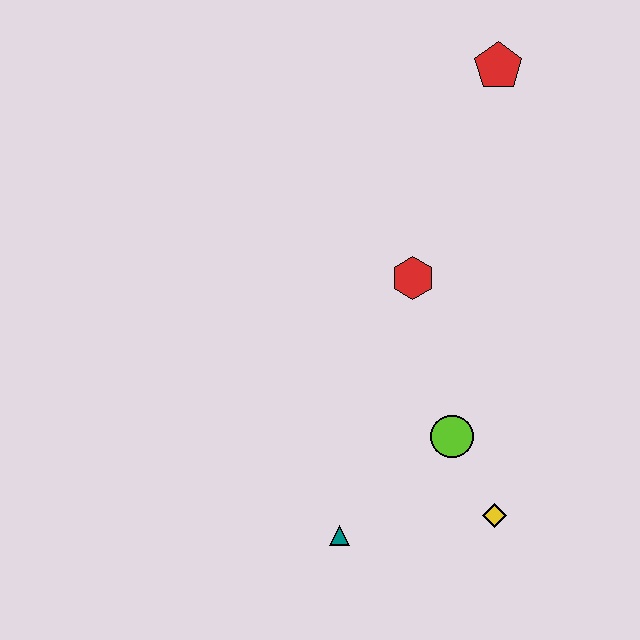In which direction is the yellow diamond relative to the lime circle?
The yellow diamond is below the lime circle.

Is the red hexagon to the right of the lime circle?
No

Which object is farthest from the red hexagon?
The teal triangle is farthest from the red hexagon.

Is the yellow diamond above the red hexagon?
No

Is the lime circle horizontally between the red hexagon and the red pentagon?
Yes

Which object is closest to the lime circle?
The yellow diamond is closest to the lime circle.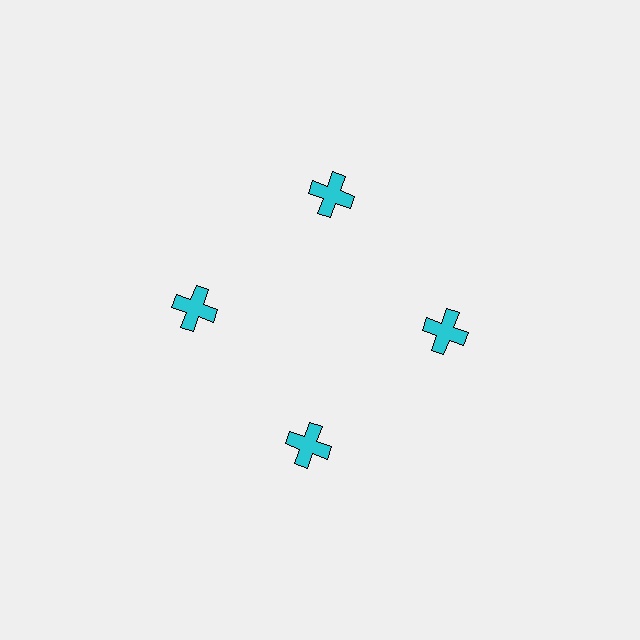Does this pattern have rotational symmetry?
Yes, this pattern has 4-fold rotational symmetry. It looks the same after rotating 90 degrees around the center.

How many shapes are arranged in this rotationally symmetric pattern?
There are 4 shapes, arranged in 4 groups of 1.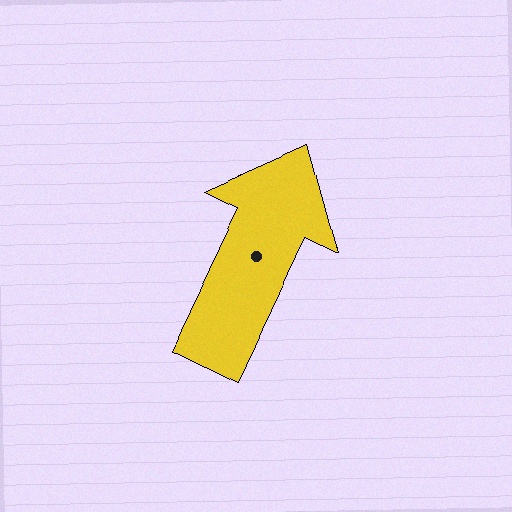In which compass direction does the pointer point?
Northeast.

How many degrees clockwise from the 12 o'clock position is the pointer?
Approximately 25 degrees.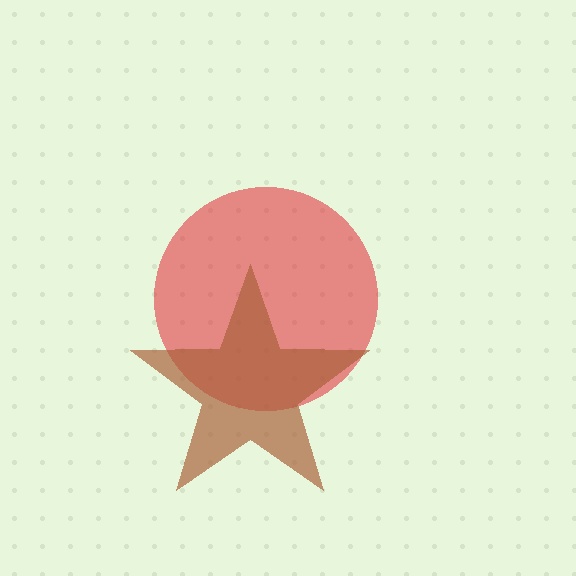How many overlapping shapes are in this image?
There are 2 overlapping shapes in the image.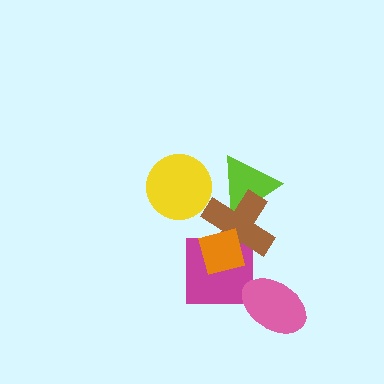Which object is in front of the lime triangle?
The brown cross is in front of the lime triangle.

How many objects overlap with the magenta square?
2 objects overlap with the magenta square.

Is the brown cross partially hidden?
Yes, it is partially covered by another shape.